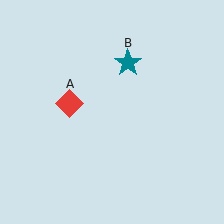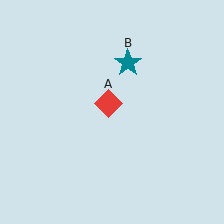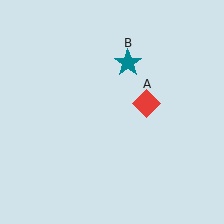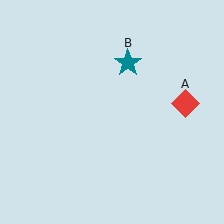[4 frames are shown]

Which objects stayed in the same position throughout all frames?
Teal star (object B) remained stationary.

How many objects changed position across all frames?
1 object changed position: red diamond (object A).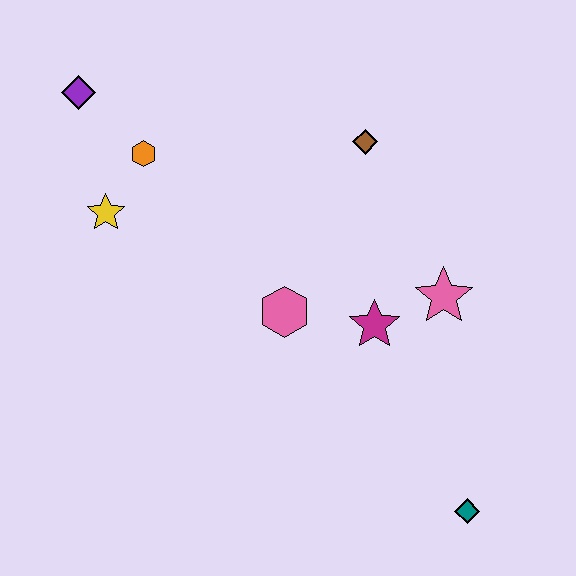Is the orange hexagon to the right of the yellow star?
Yes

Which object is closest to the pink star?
The magenta star is closest to the pink star.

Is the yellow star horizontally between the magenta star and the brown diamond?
No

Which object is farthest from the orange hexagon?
The teal diamond is farthest from the orange hexagon.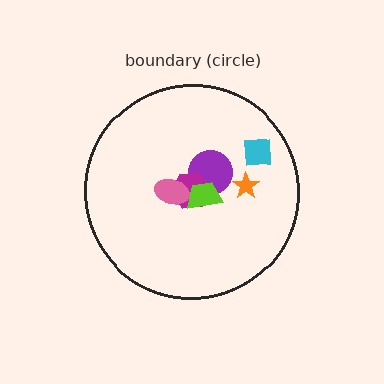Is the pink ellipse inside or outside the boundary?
Inside.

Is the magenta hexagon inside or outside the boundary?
Inside.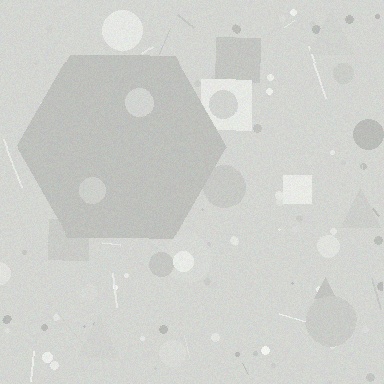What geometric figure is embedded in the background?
A hexagon is embedded in the background.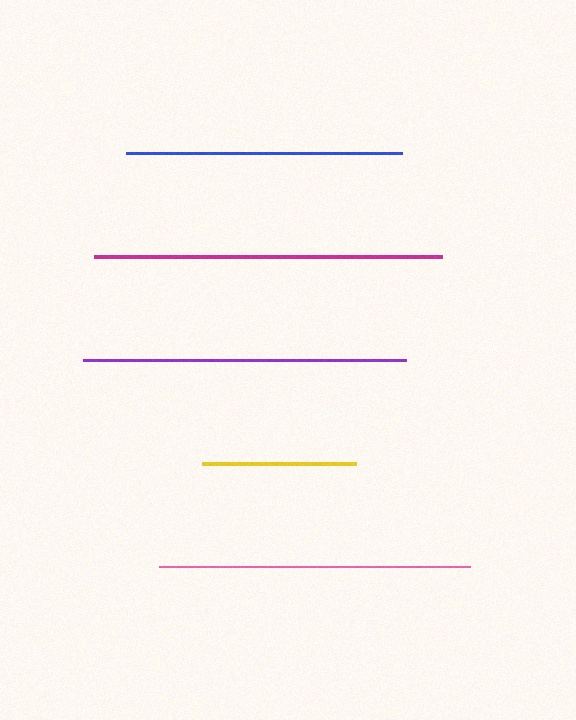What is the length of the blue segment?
The blue segment is approximately 276 pixels long.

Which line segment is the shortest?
The yellow line is the shortest at approximately 154 pixels.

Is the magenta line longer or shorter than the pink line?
The magenta line is longer than the pink line.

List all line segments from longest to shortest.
From longest to shortest: magenta, purple, pink, blue, yellow.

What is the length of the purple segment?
The purple segment is approximately 323 pixels long.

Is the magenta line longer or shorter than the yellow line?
The magenta line is longer than the yellow line.